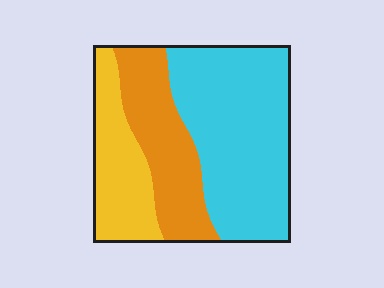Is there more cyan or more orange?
Cyan.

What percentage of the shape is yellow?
Yellow takes up about one quarter (1/4) of the shape.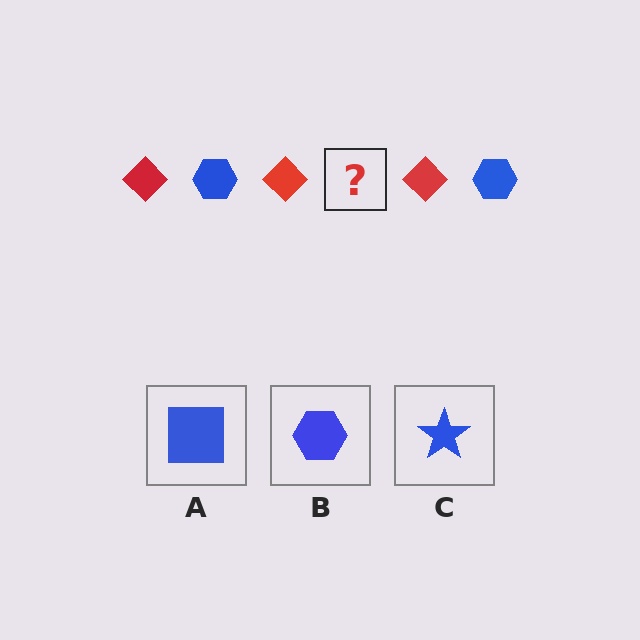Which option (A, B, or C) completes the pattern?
B.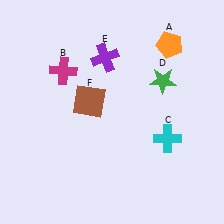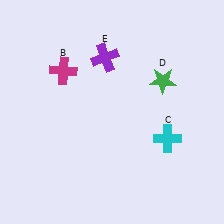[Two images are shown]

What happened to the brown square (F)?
The brown square (F) was removed in Image 2. It was in the top-left area of Image 1.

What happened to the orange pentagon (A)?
The orange pentagon (A) was removed in Image 2. It was in the top-right area of Image 1.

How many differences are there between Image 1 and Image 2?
There are 2 differences between the two images.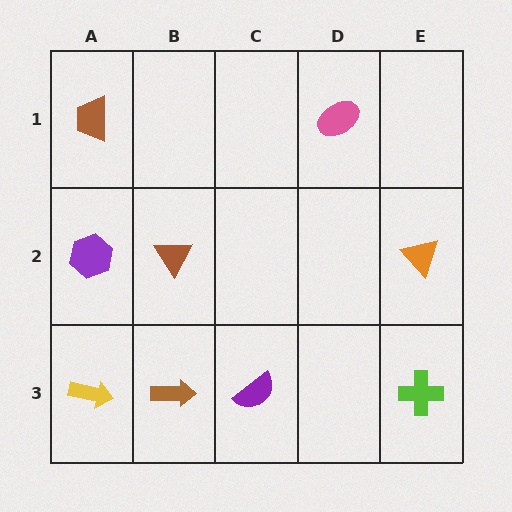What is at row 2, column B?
A brown triangle.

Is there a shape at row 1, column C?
No, that cell is empty.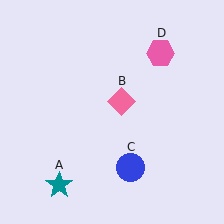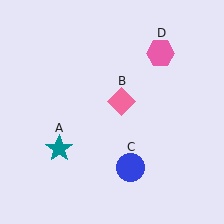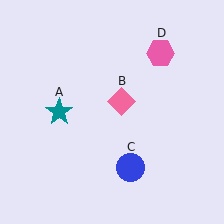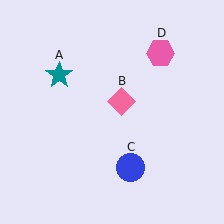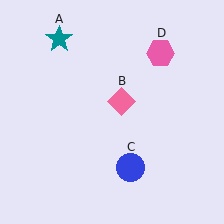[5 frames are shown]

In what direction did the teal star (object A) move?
The teal star (object A) moved up.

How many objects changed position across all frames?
1 object changed position: teal star (object A).